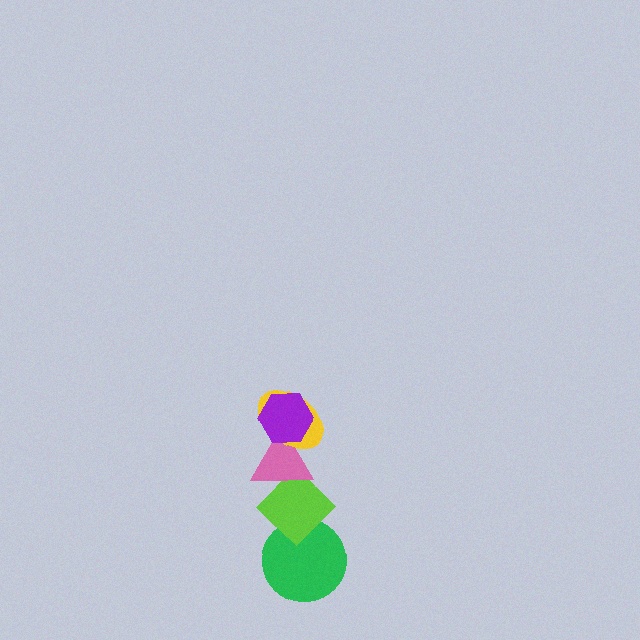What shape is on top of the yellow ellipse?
The purple hexagon is on top of the yellow ellipse.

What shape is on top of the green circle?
The lime diamond is on top of the green circle.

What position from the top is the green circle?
The green circle is 5th from the top.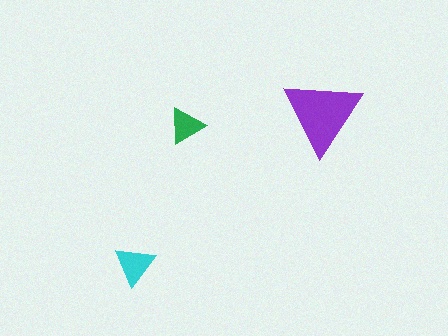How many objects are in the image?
There are 3 objects in the image.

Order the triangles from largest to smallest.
the purple one, the cyan one, the green one.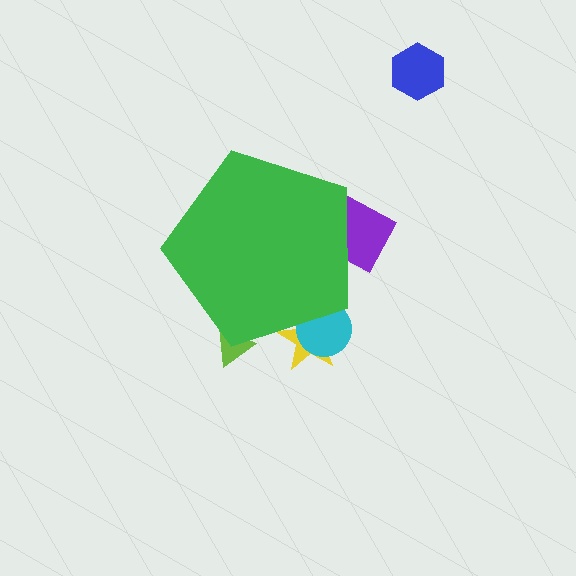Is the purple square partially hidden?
Yes, the purple square is partially hidden behind the green pentagon.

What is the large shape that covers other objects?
A green pentagon.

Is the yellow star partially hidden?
Yes, the yellow star is partially hidden behind the green pentagon.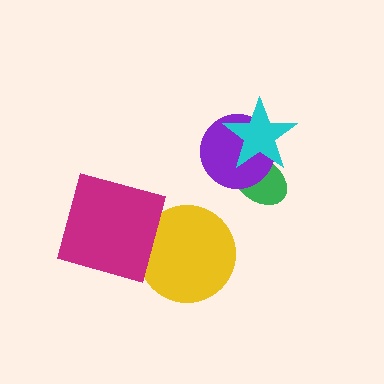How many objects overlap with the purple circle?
2 objects overlap with the purple circle.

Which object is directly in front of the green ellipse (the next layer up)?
The purple circle is directly in front of the green ellipse.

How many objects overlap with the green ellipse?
2 objects overlap with the green ellipse.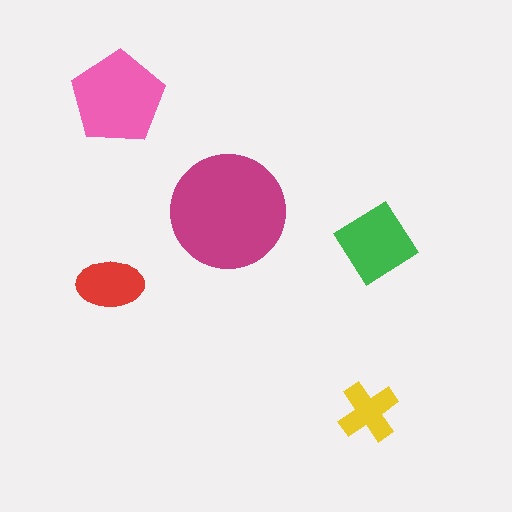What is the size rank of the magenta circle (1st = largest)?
1st.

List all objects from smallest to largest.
The yellow cross, the red ellipse, the green diamond, the pink pentagon, the magenta circle.